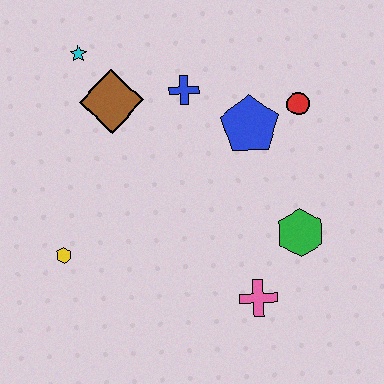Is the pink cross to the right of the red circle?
No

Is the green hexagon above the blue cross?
No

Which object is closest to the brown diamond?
The cyan star is closest to the brown diamond.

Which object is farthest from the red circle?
The yellow hexagon is farthest from the red circle.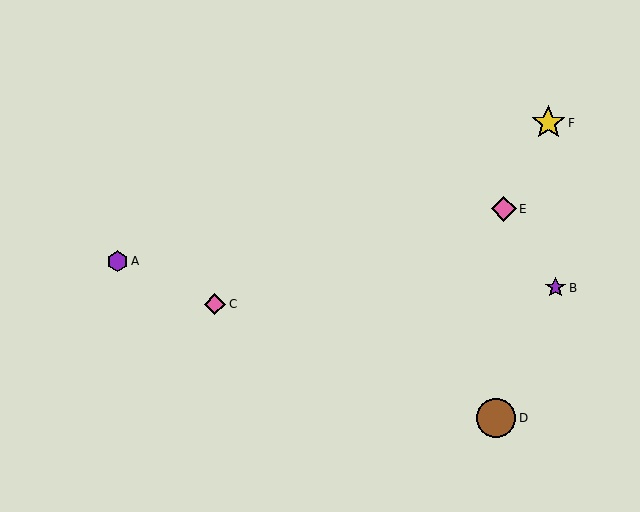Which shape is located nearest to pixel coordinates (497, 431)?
The brown circle (labeled D) at (496, 418) is nearest to that location.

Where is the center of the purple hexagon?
The center of the purple hexagon is at (118, 261).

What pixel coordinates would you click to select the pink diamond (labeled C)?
Click at (215, 304) to select the pink diamond C.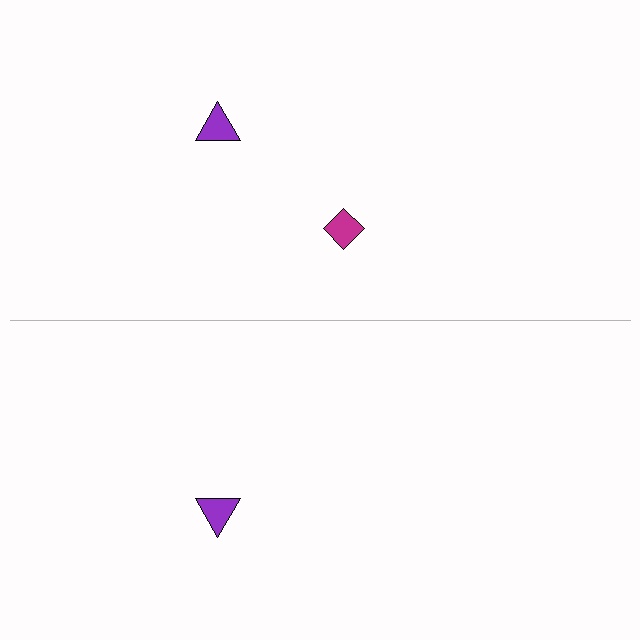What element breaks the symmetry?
A magenta diamond is missing from the bottom side.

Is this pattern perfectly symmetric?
No, the pattern is not perfectly symmetric. A magenta diamond is missing from the bottom side.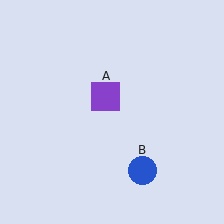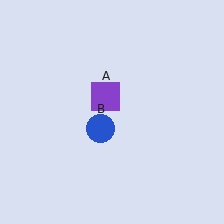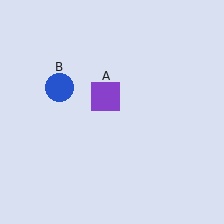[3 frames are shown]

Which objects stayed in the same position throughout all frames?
Purple square (object A) remained stationary.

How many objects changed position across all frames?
1 object changed position: blue circle (object B).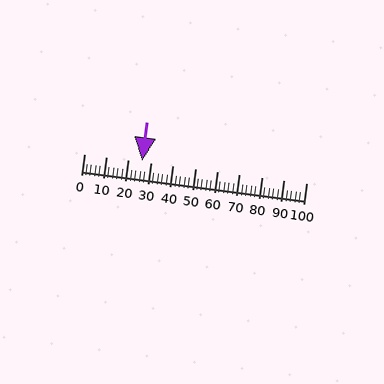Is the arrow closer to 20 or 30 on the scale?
The arrow is closer to 30.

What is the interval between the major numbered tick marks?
The major tick marks are spaced 10 units apart.